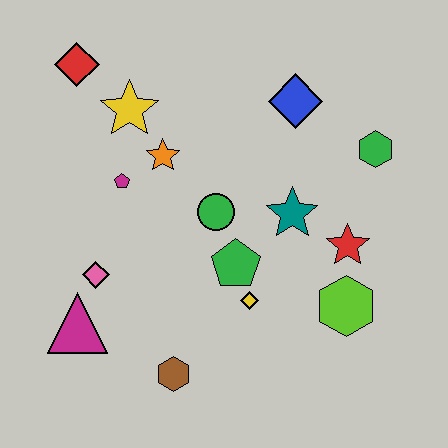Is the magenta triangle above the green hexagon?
No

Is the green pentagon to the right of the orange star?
Yes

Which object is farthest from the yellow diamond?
The red diamond is farthest from the yellow diamond.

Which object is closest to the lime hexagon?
The red star is closest to the lime hexagon.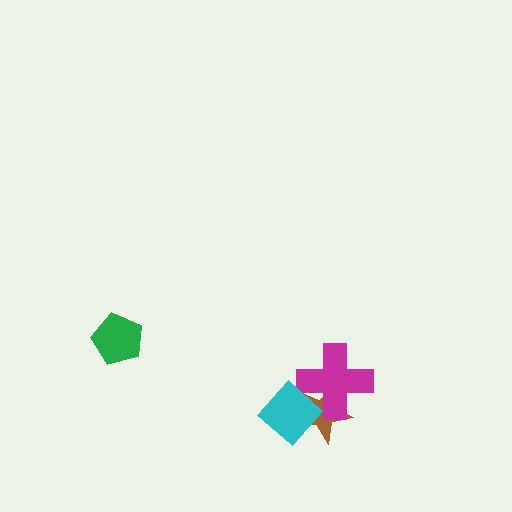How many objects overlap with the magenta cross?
2 objects overlap with the magenta cross.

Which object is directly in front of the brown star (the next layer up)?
The magenta cross is directly in front of the brown star.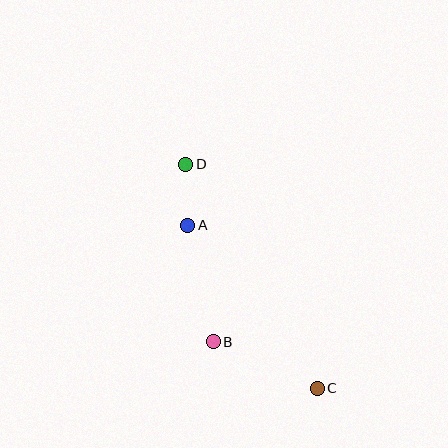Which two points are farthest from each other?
Points C and D are farthest from each other.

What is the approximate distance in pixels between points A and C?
The distance between A and C is approximately 208 pixels.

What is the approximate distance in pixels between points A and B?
The distance between A and B is approximately 119 pixels.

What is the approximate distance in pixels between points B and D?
The distance between B and D is approximately 180 pixels.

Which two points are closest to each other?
Points A and D are closest to each other.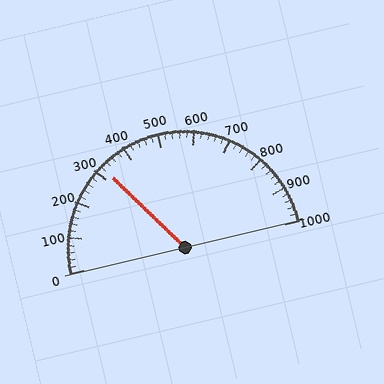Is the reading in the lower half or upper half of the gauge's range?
The reading is in the lower half of the range (0 to 1000).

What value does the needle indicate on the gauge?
The needle indicates approximately 320.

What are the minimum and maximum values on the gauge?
The gauge ranges from 0 to 1000.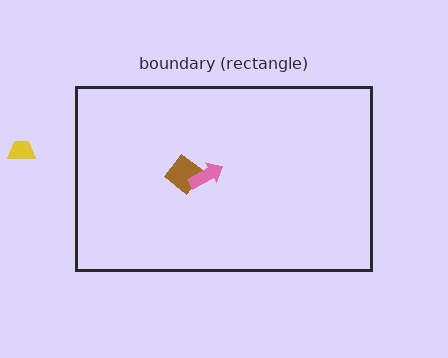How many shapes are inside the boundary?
2 inside, 1 outside.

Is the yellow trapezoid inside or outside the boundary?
Outside.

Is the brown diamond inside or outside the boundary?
Inside.